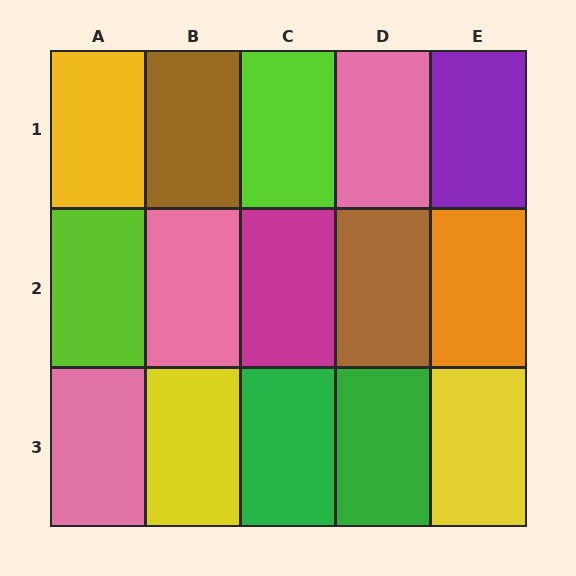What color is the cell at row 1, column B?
Brown.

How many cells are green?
2 cells are green.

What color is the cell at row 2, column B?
Pink.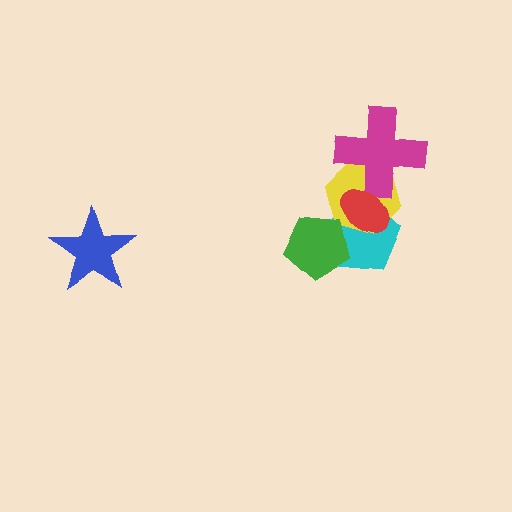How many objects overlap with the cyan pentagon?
3 objects overlap with the cyan pentagon.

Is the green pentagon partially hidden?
No, no other shape covers it.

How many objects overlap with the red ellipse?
3 objects overlap with the red ellipse.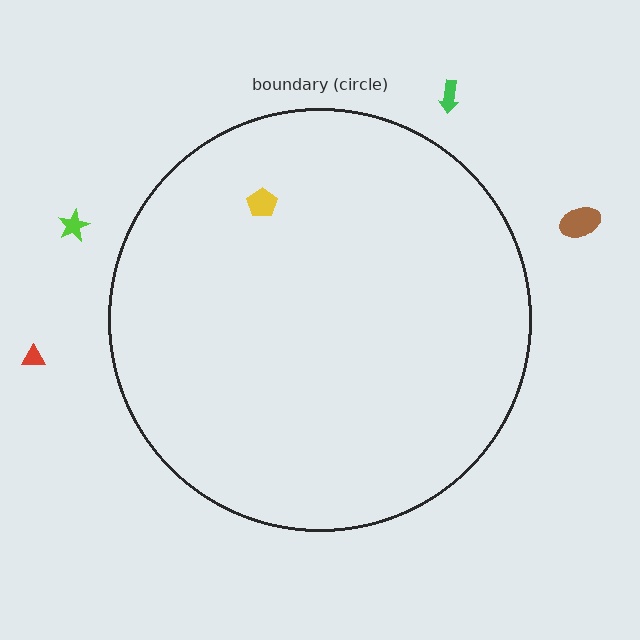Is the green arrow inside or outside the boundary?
Outside.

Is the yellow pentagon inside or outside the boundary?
Inside.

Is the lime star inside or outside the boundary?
Outside.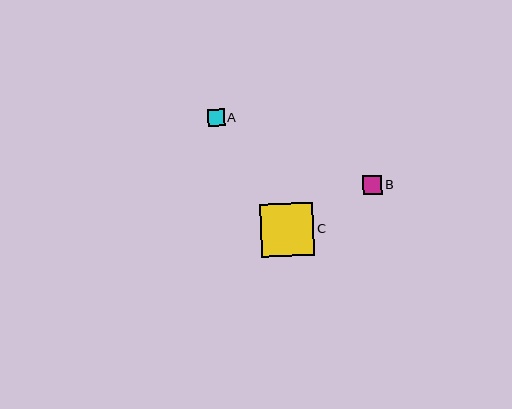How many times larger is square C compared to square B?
Square C is approximately 2.7 times the size of square B.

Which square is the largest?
Square C is the largest with a size of approximately 53 pixels.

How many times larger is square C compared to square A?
Square C is approximately 3.1 times the size of square A.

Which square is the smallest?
Square A is the smallest with a size of approximately 17 pixels.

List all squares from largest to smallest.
From largest to smallest: C, B, A.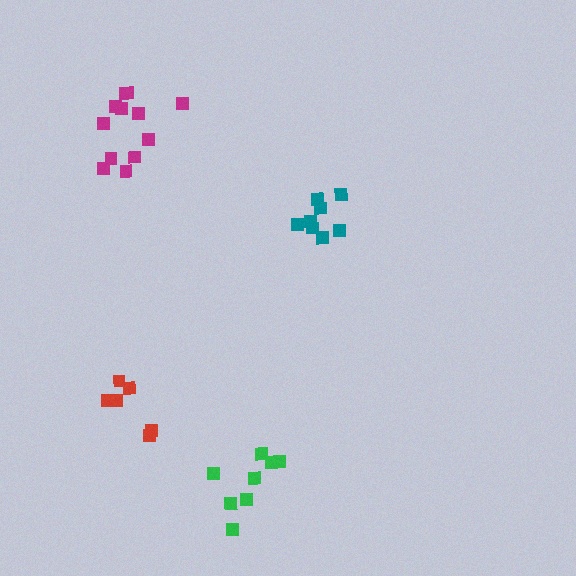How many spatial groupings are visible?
There are 4 spatial groupings.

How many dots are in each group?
Group 1: 6 dots, Group 2: 8 dots, Group 3: 12 dots, Group 4: 8 dots (34 total).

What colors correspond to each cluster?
The clusters are colored: red, teal, magenta, green.